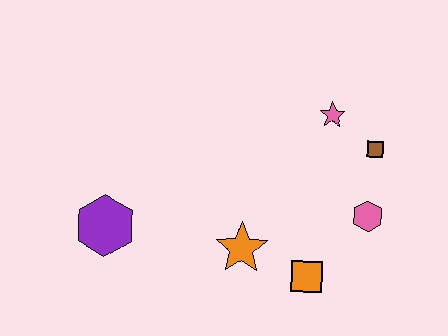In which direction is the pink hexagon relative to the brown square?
The pink hexagon is below the brown square.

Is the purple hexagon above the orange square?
Yes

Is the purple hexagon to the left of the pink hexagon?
Yes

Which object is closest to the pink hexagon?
The brown square is closest to the pink hexagon.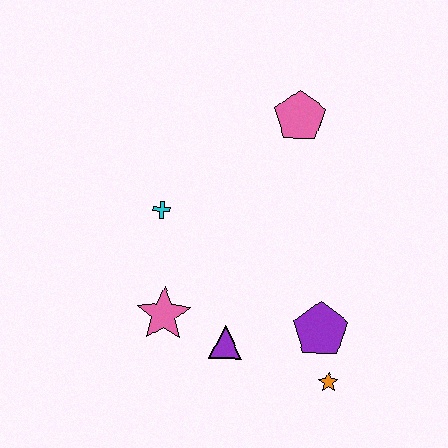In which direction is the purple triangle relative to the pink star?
The purple triangle is to the right of the pink star.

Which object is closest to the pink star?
The purple triangle is closest to the pink star.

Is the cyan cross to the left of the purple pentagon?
Yes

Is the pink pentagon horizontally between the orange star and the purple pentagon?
No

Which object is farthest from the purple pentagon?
The pink pentagon is farthest from the purple pentagon.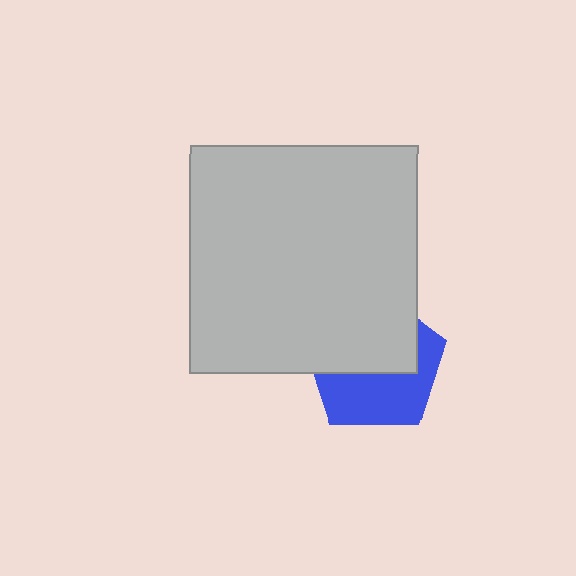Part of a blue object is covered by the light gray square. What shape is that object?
It is a pentagon.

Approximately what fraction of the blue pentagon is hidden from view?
Roughly 52% of the blue pentagon is hidden behind the light gray square.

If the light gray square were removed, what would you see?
You would see the complete blue pentagon.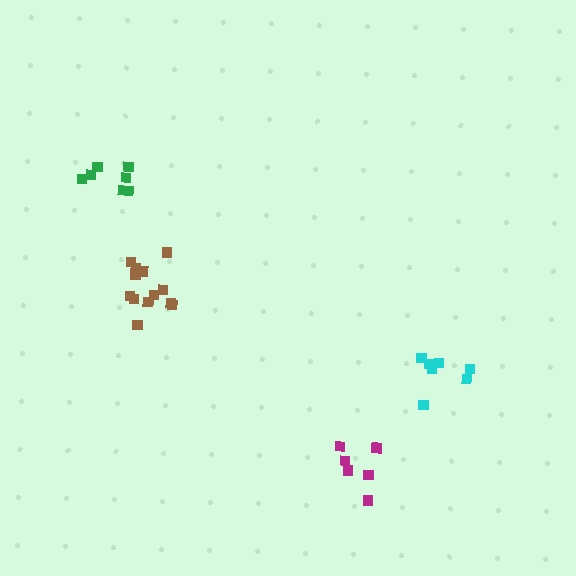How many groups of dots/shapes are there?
There are 4 groups.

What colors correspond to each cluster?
The clusters are colored: brown, green, magenta, cyan.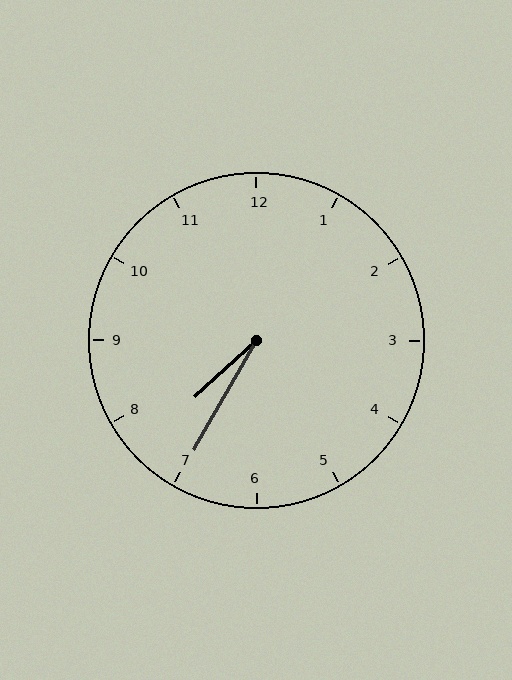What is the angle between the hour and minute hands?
Approximately 18 degrees.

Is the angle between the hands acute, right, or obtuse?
It is acute.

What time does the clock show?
7:35.